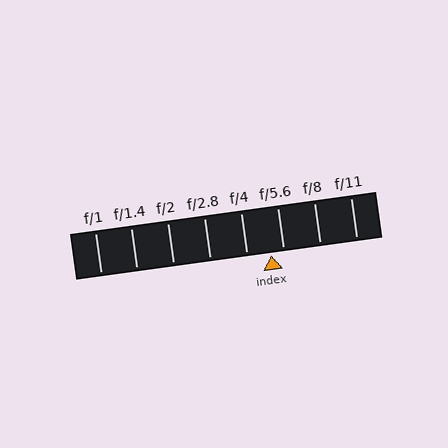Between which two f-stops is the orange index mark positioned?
The index mark is between f/4 and f/5.6.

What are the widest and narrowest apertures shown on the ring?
The widest aperture shown is f/1 and the narrowest is f/11.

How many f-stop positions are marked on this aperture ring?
There are 8 f-stop positions marked.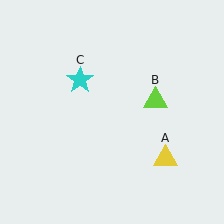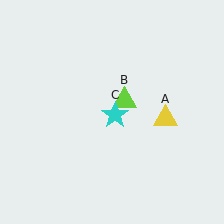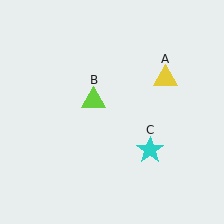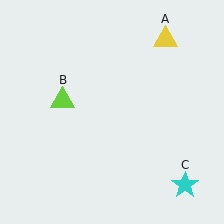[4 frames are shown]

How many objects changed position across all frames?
3 objects changed position: yellow triangle (object A), lime triangle (object B), cyan star (object C).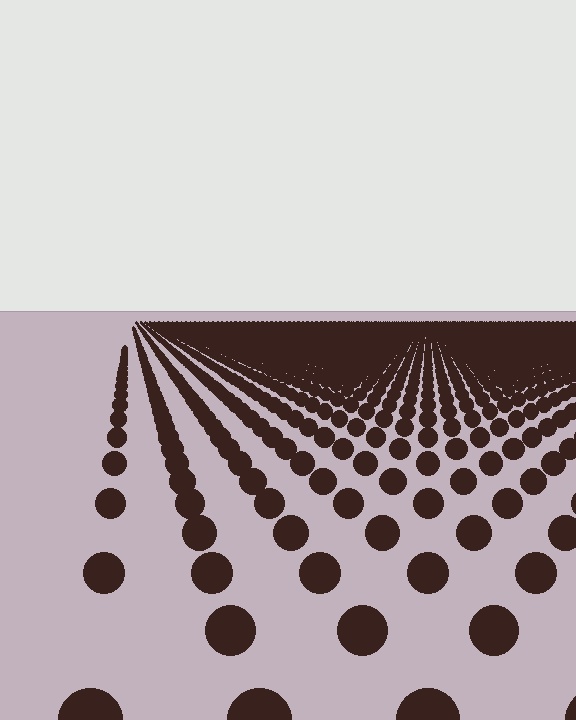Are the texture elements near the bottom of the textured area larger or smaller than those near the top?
Larger. Near the bottom, elements are closer to the viewer and appear at a bigger on-screen size.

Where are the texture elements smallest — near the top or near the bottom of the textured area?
Near the top.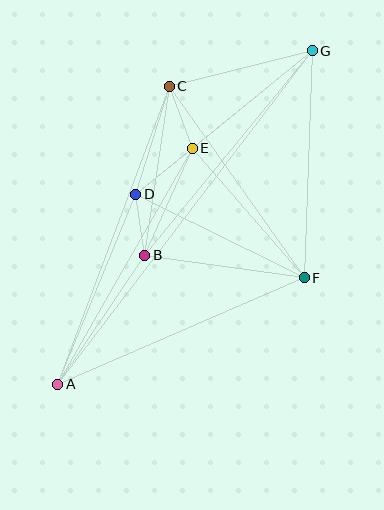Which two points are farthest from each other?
Points A and G are farthest from each other.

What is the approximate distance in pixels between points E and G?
The distance between E and G is approximately 155 pixels.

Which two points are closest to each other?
Points B and D are closest to each other.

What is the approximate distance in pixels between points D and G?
The distance between D and G is approximately 228 pixels.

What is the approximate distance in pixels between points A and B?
The distance between A and B is approximately 156 pixels.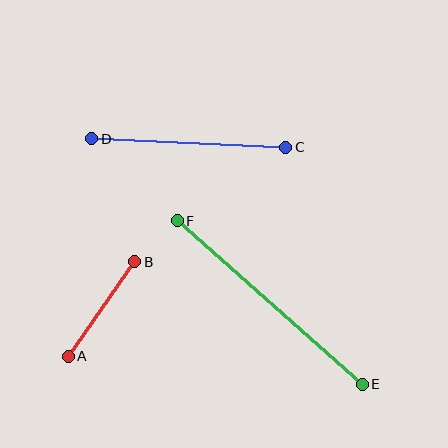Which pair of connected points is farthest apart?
Points E and F are farthest apart.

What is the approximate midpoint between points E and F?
The midpoint is at approximately (270, 302) pixels.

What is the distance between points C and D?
The distance is approximately 194 pixels.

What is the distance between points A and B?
The distance is approximately 116 pixels.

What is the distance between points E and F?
The distance is approximately 247 pixels.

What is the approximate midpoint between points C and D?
The midpoint is at approximately (189, 143) pixels.